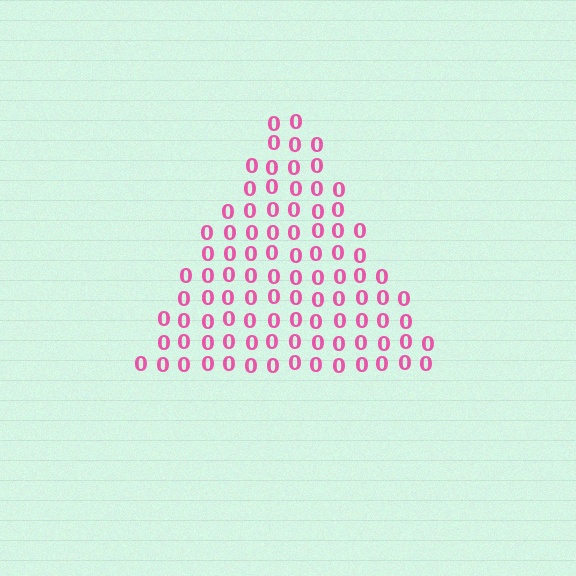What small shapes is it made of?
It is made of small digit 0's.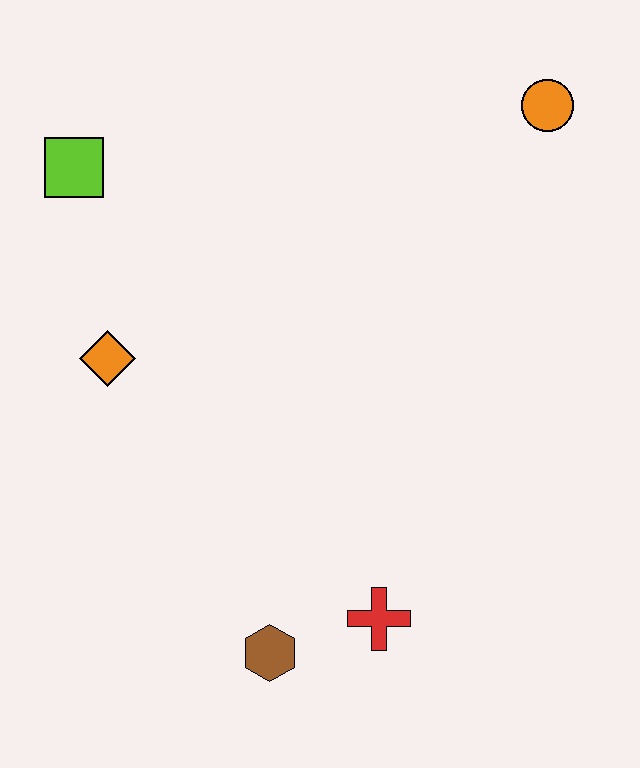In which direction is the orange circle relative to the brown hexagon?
The orange circle is above the brown hexagon.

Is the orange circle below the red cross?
No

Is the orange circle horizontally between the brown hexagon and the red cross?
No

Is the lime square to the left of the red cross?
Yes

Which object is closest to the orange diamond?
The lime square is closest to the orange diamond.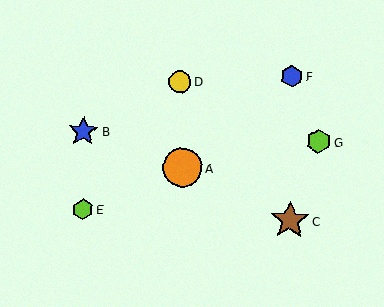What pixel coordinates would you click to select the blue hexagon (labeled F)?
Click at (292, 76) to select the blue hexagon F.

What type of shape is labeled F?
Shape F is a blue hexagon.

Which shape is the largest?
The orange circle (labeled A) is the largest.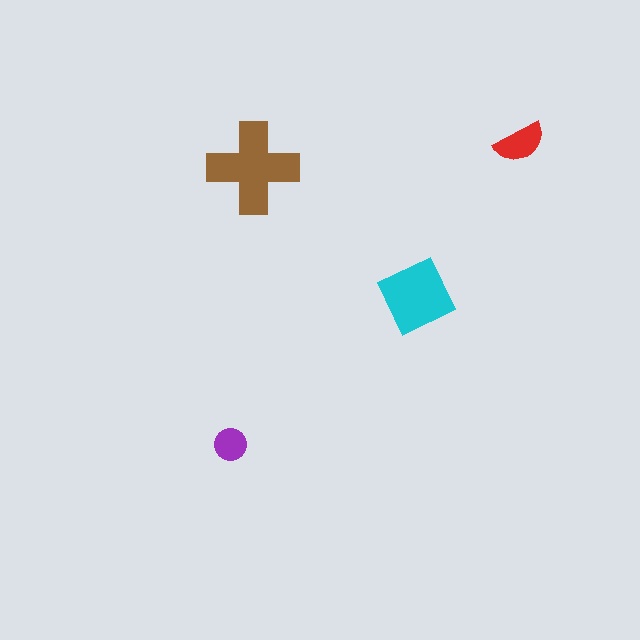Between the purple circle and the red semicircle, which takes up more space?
The red semicircle.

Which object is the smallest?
The purple circle.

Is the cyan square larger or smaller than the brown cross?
Smaller.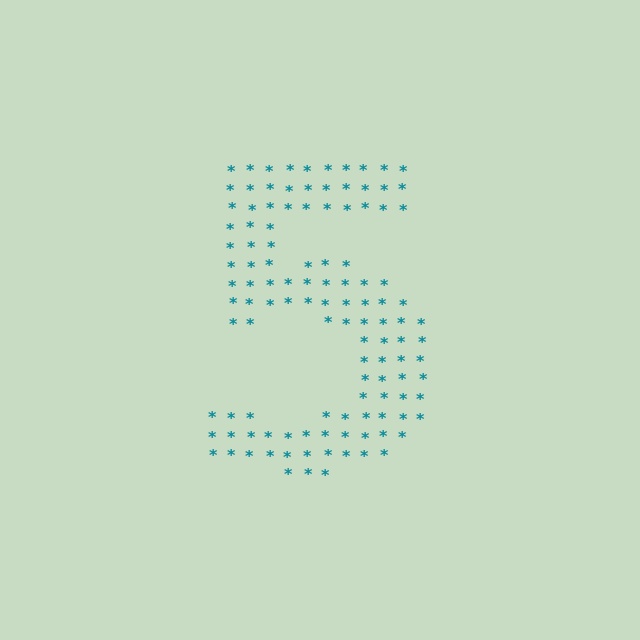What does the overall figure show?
The overall figure shows the digit 5.